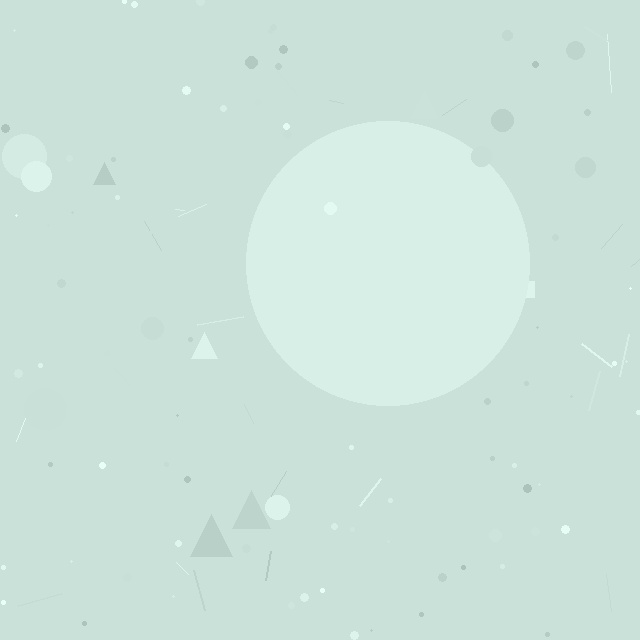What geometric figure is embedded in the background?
A circle is embedded in the background.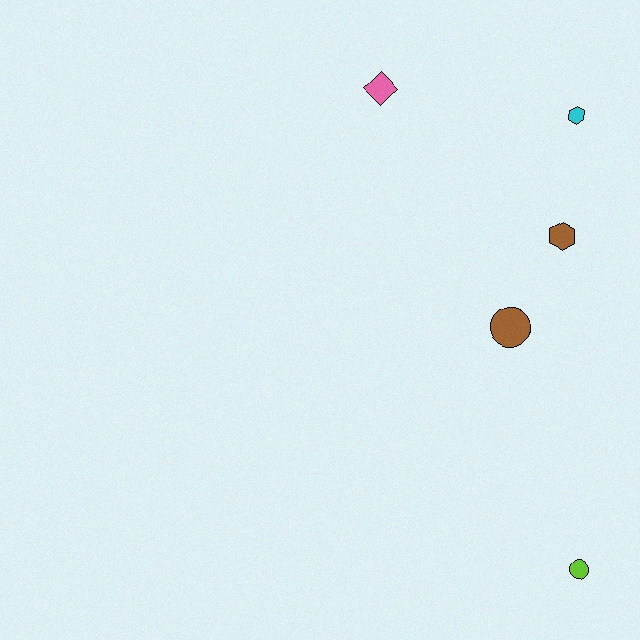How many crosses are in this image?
There are no crosses.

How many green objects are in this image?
There are no green objects.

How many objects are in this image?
There are 5 objects.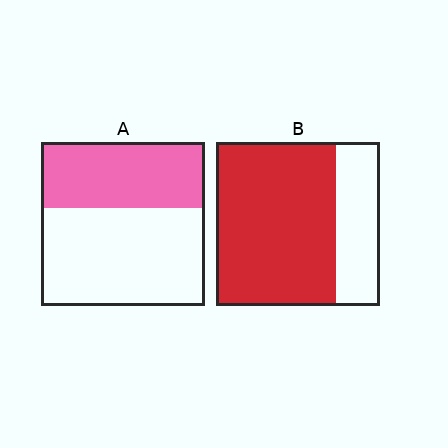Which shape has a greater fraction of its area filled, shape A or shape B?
Shape B.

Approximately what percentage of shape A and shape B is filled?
A is approximately 40% and B is approximately 75%.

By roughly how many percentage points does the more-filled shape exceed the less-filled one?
By roughly 35 percentage points (B over A).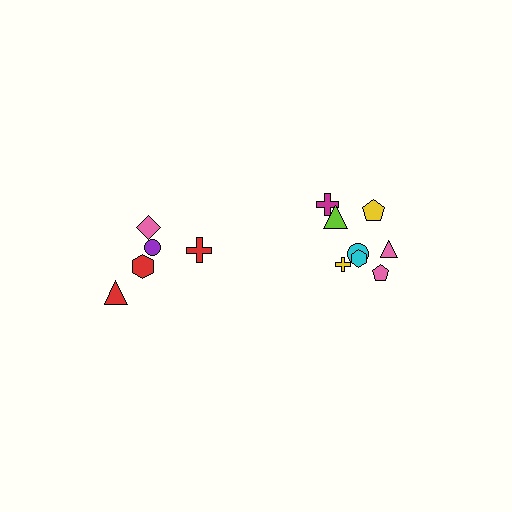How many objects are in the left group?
There are 5 objects.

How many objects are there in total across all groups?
There are 13 objects.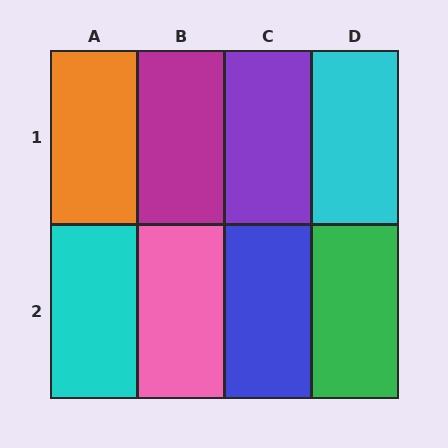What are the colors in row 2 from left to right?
Cyan, pink, blue, green.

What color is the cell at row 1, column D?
Cyan.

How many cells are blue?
1 cell is blue.